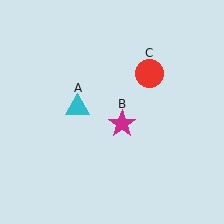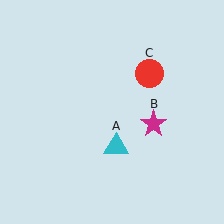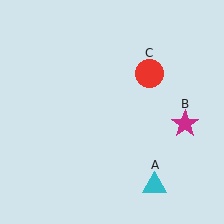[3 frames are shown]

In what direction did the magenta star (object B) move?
The magenta star (object B) moved right.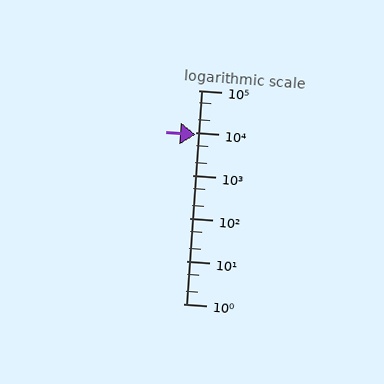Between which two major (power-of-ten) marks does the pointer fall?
The pointer is between 1000 and 10000.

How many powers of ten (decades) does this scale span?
The scale spans 5 decades, from 1 to 100000.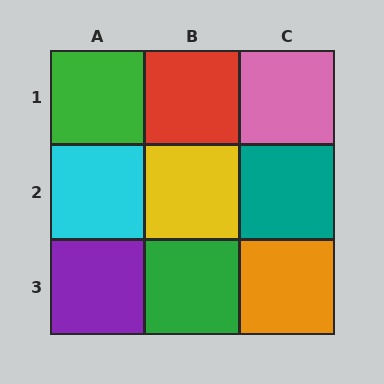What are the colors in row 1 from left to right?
Green, red, pink.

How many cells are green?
2 cells are green.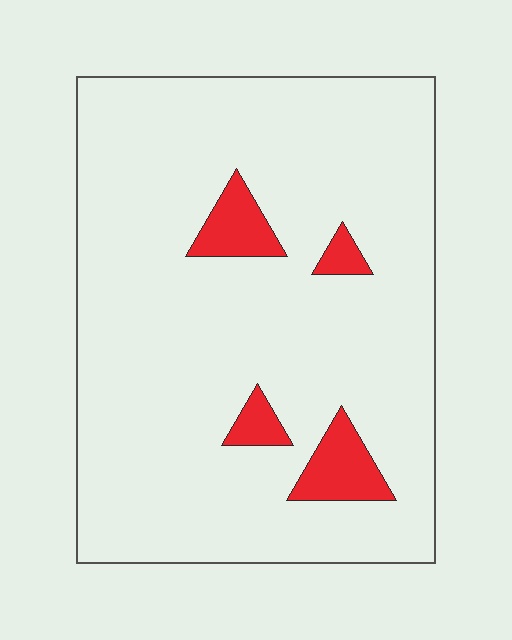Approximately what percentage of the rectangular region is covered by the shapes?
Approximately 10%.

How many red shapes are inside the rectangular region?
4.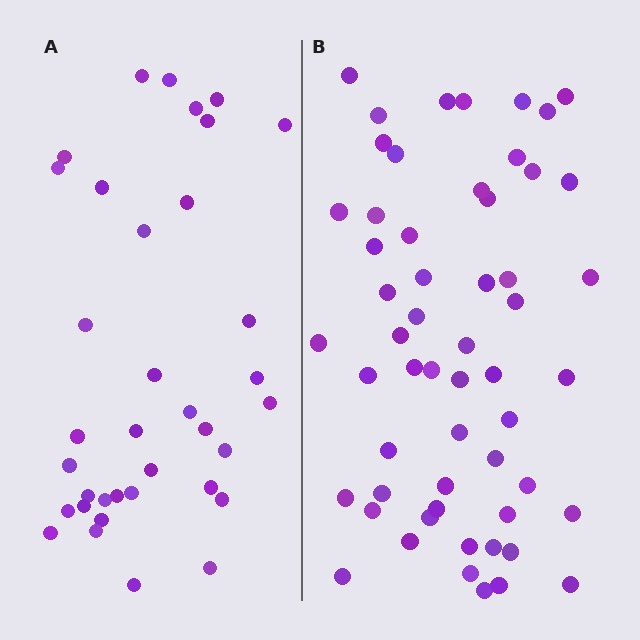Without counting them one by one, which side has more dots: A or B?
Region B (the right region) has more dots.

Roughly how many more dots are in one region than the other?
Region B has approximately 20 more dots than region A.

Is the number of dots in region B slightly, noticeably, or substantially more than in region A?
Region B has substantially more. The ratio is roughly 1.6 to 1.